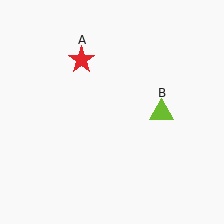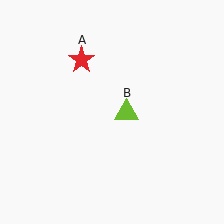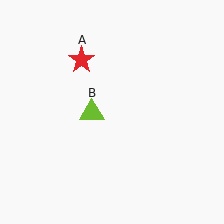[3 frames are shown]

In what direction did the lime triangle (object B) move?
The lime triangle (object B) moved left.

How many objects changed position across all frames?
1 object changed position: lime triangle (object B).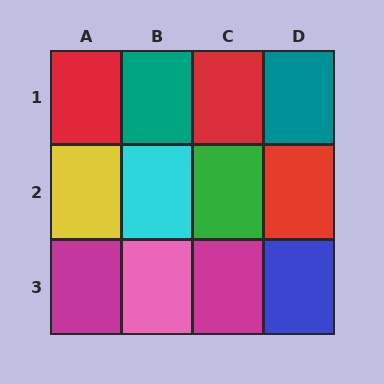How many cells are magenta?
2 cells are magenta.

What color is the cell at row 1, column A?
Red.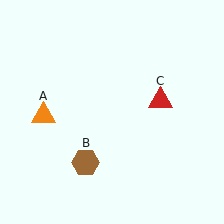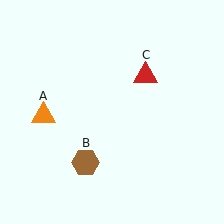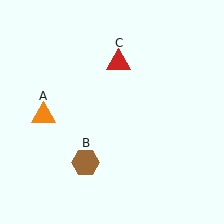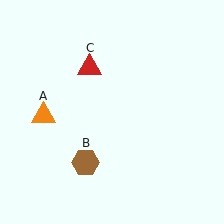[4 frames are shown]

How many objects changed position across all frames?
1 object changed position: red triangle (object C).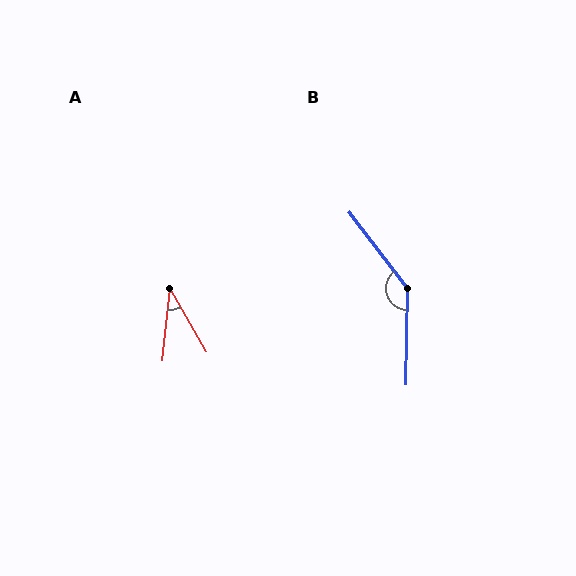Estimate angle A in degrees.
Approximately 36 degrees.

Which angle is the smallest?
A, at approximately 36 degrees.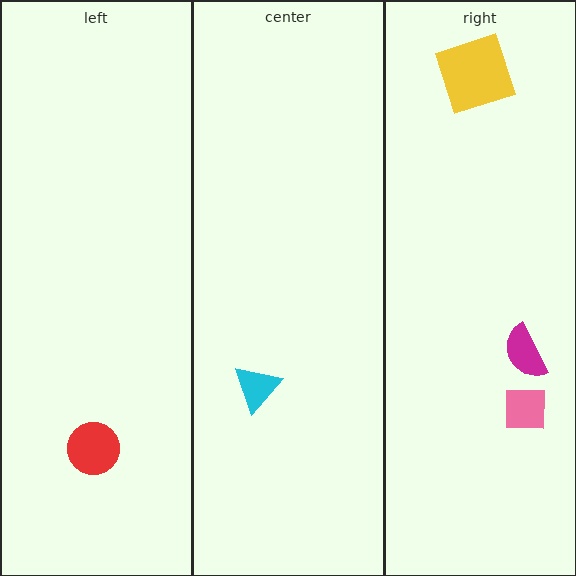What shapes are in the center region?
The cyan triangle.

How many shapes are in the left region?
1.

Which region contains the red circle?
The left region.